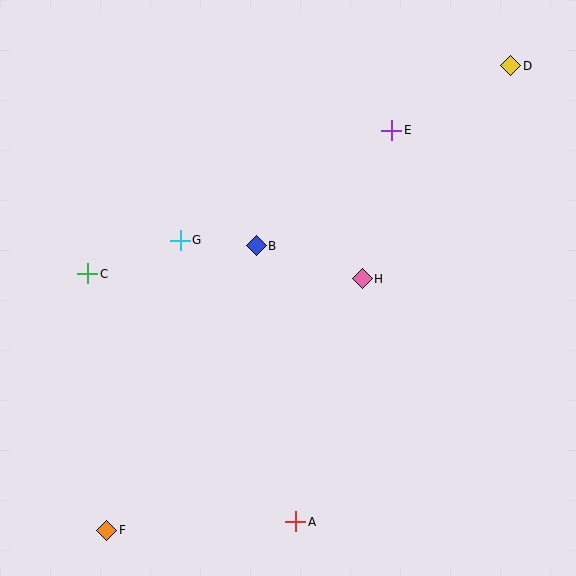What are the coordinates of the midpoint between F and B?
The midpoint between F and B is at (182, 388).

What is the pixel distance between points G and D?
The distance between G and D is 374 pixels.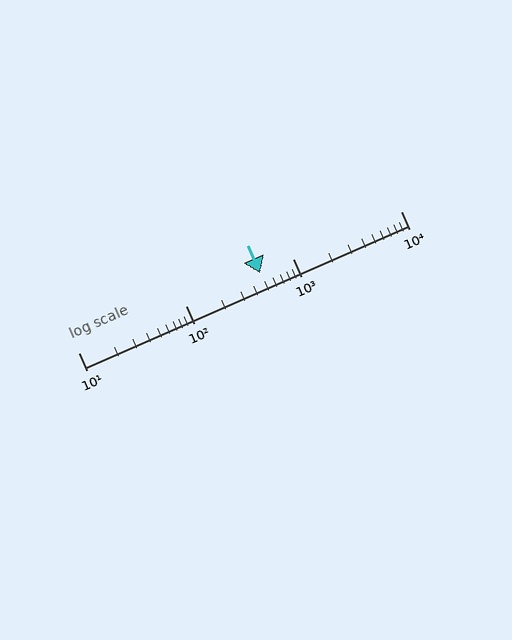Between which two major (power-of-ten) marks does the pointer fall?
The pointer is between 100 and 1000.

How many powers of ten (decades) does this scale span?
The scale spans 3 decades, from 10 to 10000.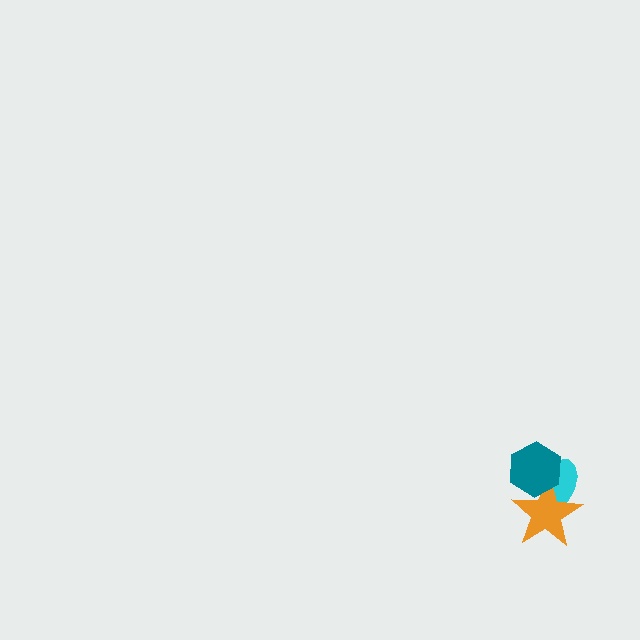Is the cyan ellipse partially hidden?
Yes, it is partially covered by another shape.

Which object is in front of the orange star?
The teal hexagon is in front of the orange star.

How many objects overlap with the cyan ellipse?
2 objects overlap with the cyan ellipse.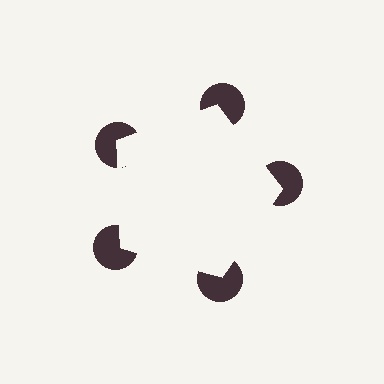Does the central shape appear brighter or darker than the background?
It typically appears slightly brighter than the background, even though no actual brightness change is drawn.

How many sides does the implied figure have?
5 sides.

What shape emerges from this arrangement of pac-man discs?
An illusory pentagon — its edges are inferred from the aligned wedge cuts in the pac-man discs, not physically drawn.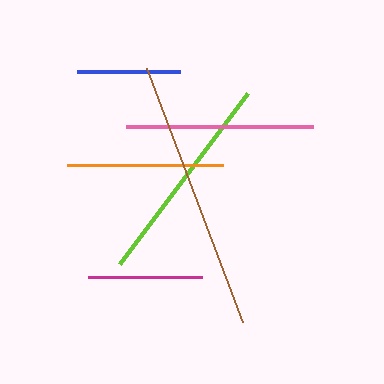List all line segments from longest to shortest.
From longest to shortest: brown, lime, pink, orange, magenta, blue.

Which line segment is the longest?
The brown line is the longest at approximately 271 pixels.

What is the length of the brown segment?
The brown segment is approximately 271 pixels long.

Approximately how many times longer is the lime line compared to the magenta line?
The lime line is approximately 1.9 times the length of the magenta line.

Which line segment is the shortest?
The blue line is the shortest at approximately 103 pixels.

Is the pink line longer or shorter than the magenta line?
The pink line is longer than the magenta line.